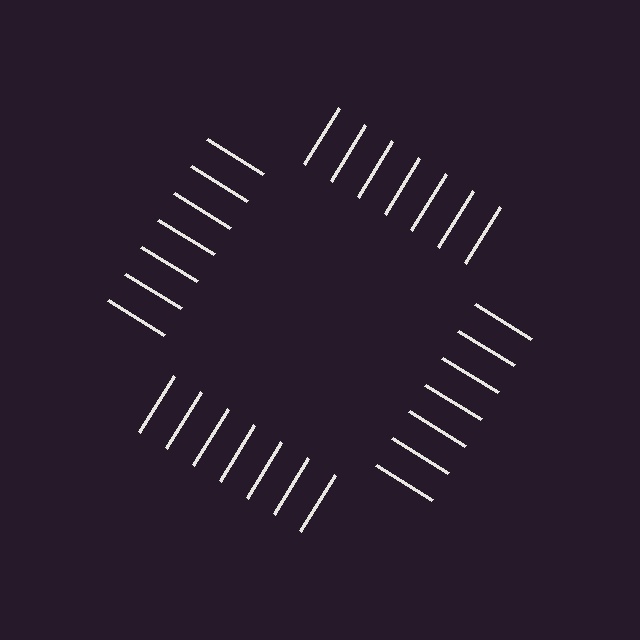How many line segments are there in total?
28 — 7 along each of the 4 edges.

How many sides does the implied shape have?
4 sides — the line-ends trace a square.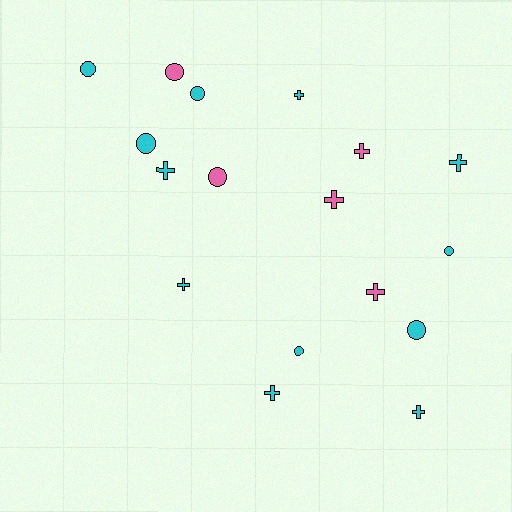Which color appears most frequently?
Cyan, with 12 objects.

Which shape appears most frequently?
Cross, with 9 objects.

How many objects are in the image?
There are 17 objects.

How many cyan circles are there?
There are 6 cyan circles.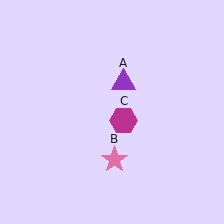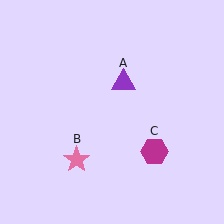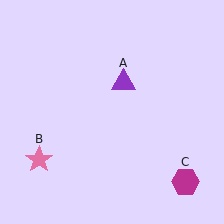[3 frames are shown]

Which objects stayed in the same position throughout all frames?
Purple triangle (object A) remained stationary.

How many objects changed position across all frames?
2 objects changed position: pink star (object B), magenta hexagon (object C).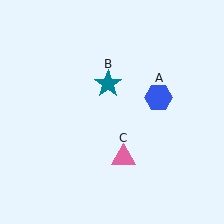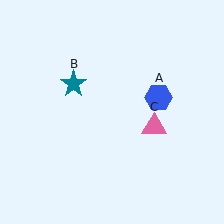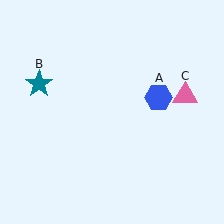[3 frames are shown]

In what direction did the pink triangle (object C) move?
The pink triangle (object C) moved up and to the right.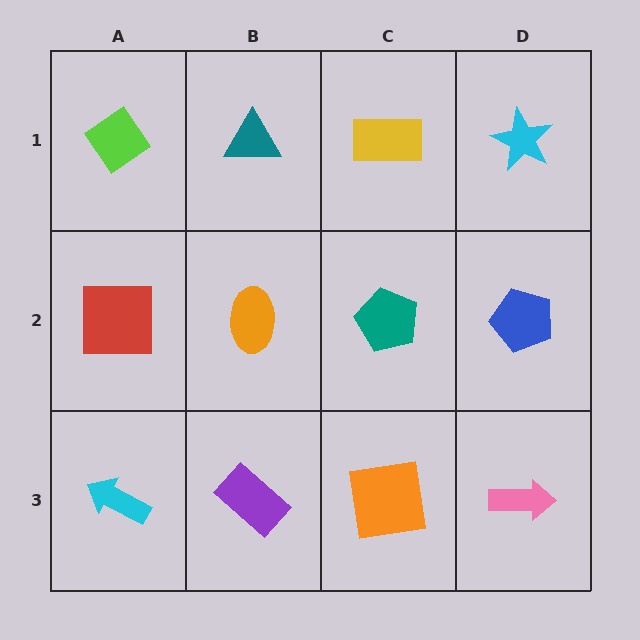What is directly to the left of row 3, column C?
A purple rectangle.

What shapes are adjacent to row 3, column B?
An orange ellipse (row 2, column B), a cyan arrow (row 3, column A), an orange square (row 3, column C).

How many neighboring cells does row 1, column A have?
2.